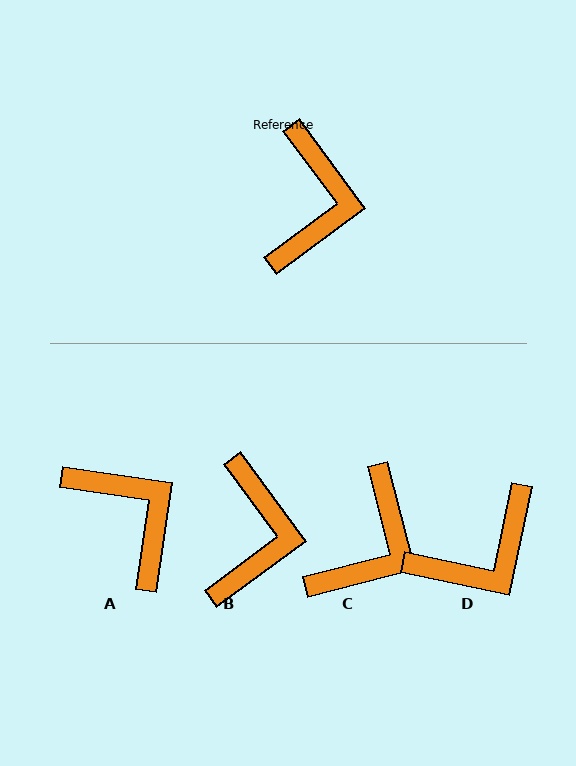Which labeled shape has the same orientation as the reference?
B.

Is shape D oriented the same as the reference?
No, it is off by about 49 degrees.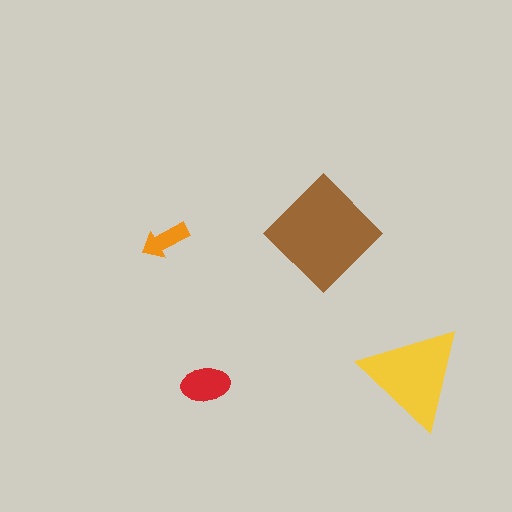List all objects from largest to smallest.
The brown diamond, the yellow triangle, the red ellipse, the orange arrow.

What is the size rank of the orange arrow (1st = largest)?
4th.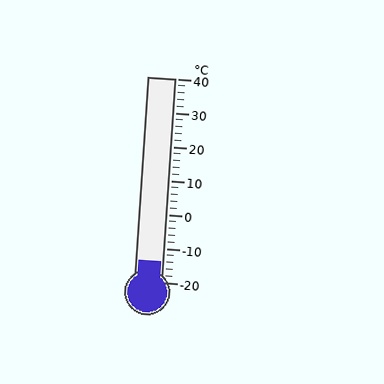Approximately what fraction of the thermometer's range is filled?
The thermometer is filled to approximately 10% of its range.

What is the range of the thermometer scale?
The thermometer scale ranges from -20°C to 40°C.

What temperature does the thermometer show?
The thermometer shows approximately -14°C.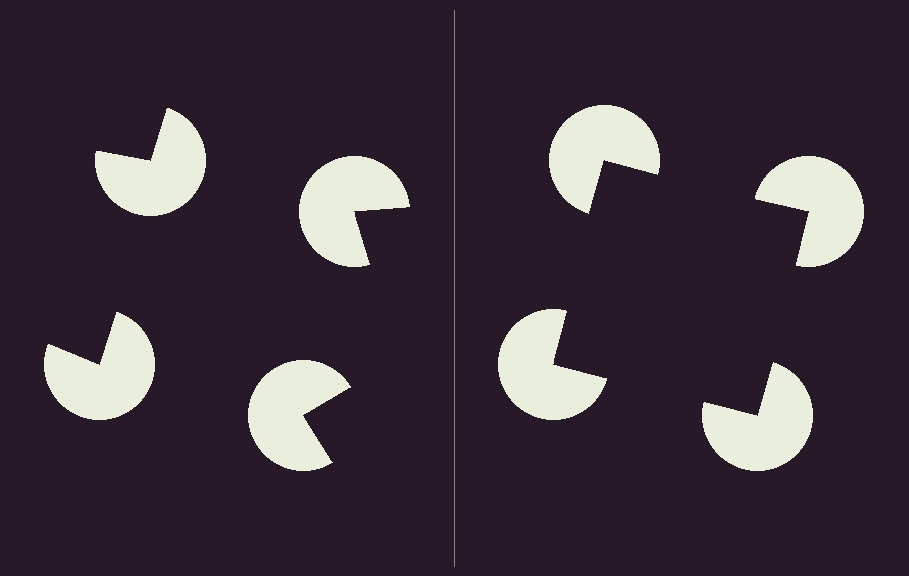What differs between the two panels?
The pac-man discs are positioned identically on both sides; only the wedge orientations differ. On the right they align to a square; on the left they are misaligned.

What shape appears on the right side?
An illusory square.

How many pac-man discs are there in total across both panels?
8 — 4 on each side.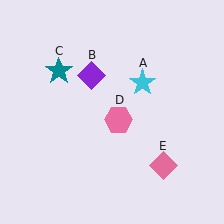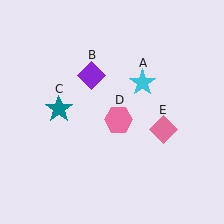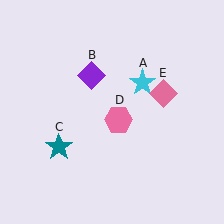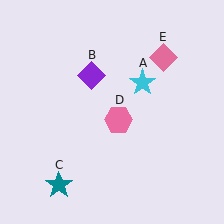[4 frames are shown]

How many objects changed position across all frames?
2 objects changed position: teal star (object C), pink diamond (object E).